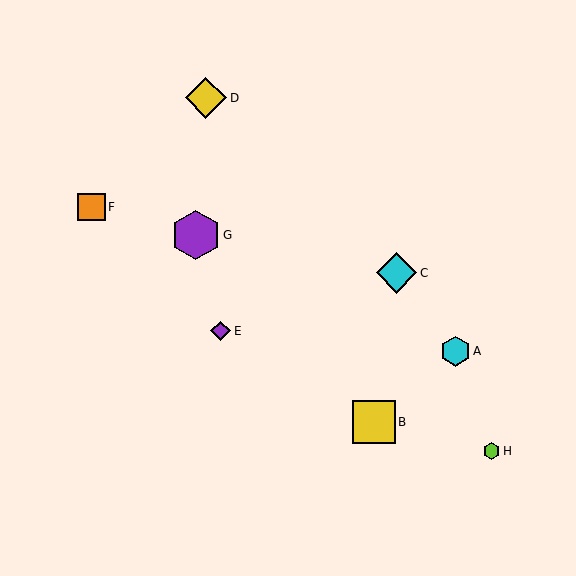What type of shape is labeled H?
Shape H is a lime hexagon.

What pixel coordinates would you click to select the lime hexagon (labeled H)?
Click at (492, 451) to select the lime hexagon H.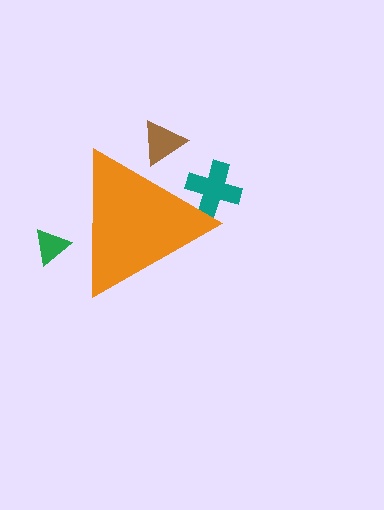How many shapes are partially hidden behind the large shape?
3 shapes are partially hidden.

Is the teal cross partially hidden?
Yes, the teal cross is partially hidden behind the orange triangle.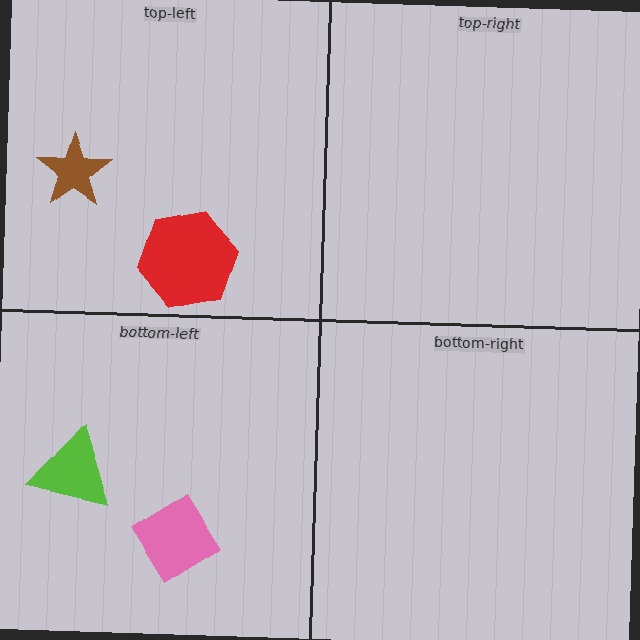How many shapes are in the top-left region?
2.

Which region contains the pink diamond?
The bottom-left region.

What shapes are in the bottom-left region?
The pink diamond, the lime triangle.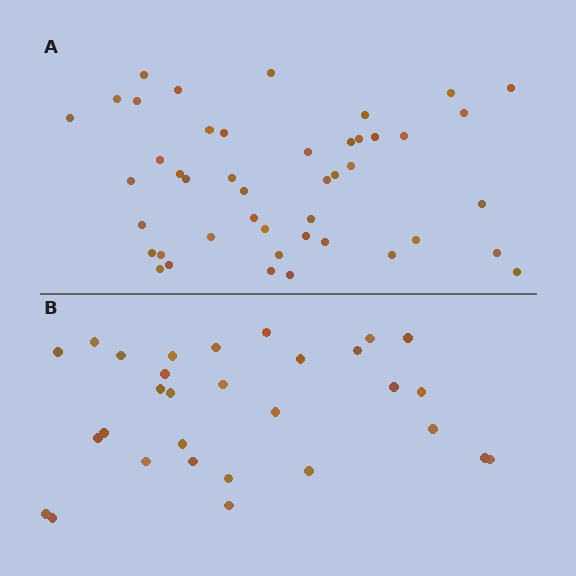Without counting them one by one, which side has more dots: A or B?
Region A (the top region) has more dots.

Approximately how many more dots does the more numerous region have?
Region A has approximately 15 more dots than region B.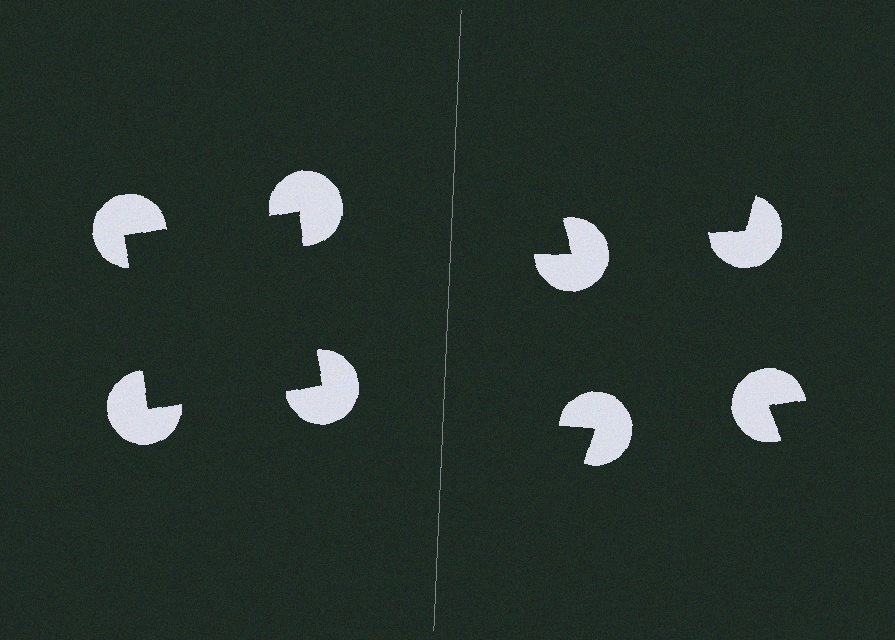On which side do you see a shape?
An illusory square appears on the left side. On the right side the wedge cuts are rotated, so no coherent shape forms.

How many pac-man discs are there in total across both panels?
8 — 4 on each side.